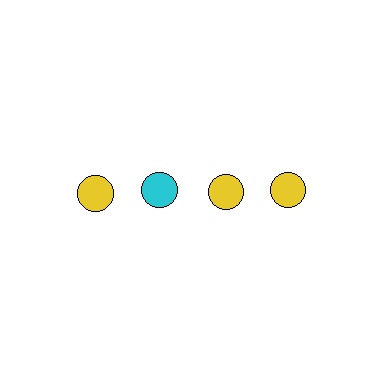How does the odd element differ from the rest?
It has a different color: cyan instead of yellow.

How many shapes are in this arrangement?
There are 4 shapes arranged in a grid pattern.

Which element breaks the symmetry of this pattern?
The cyan circle in the top row, second from left column breaks the symmetry. All other shapes are yellow circles.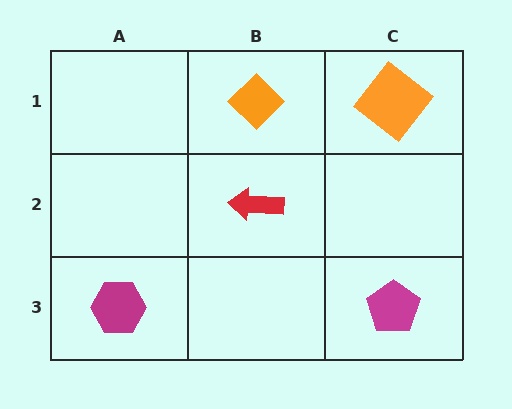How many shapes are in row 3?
2 shapes.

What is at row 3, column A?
A magenta hexagon.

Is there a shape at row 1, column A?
No, that cell is empty.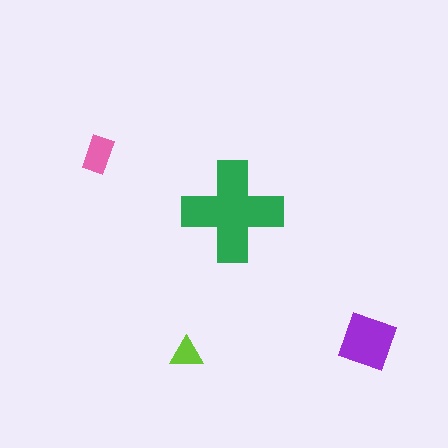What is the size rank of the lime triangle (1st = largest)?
4th.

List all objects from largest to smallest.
The green cross, the purple square, the pink rectangle, the lime triangle.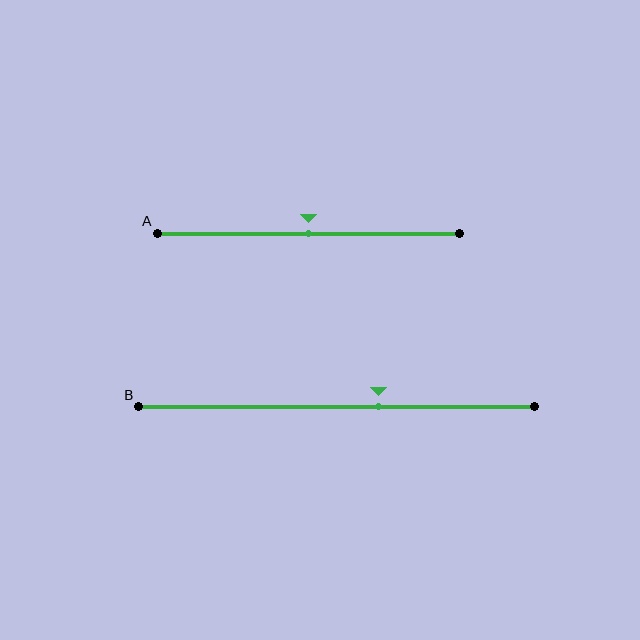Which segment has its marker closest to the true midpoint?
Segment A has its marker closest to the true midpoint.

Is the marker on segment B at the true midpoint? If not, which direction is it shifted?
No, the marker on segment B is shifted to the right by about 11% of the segment length.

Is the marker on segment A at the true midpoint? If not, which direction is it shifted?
Yes, the marker on segment A is at the true midpoint.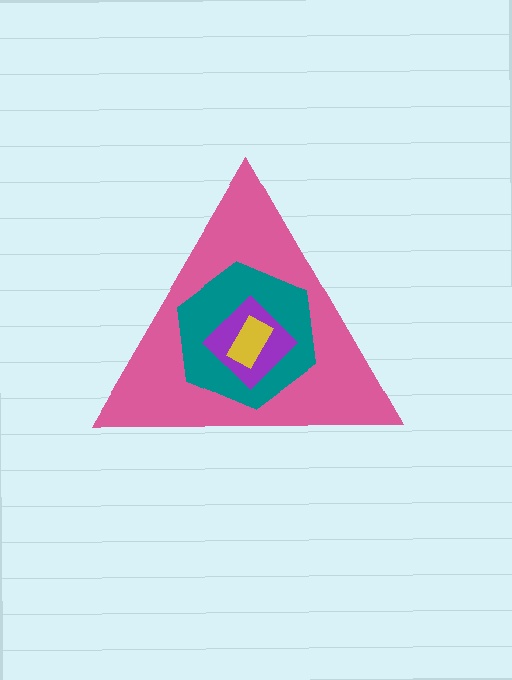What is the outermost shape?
The pink triangle.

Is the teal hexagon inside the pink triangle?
Yes.